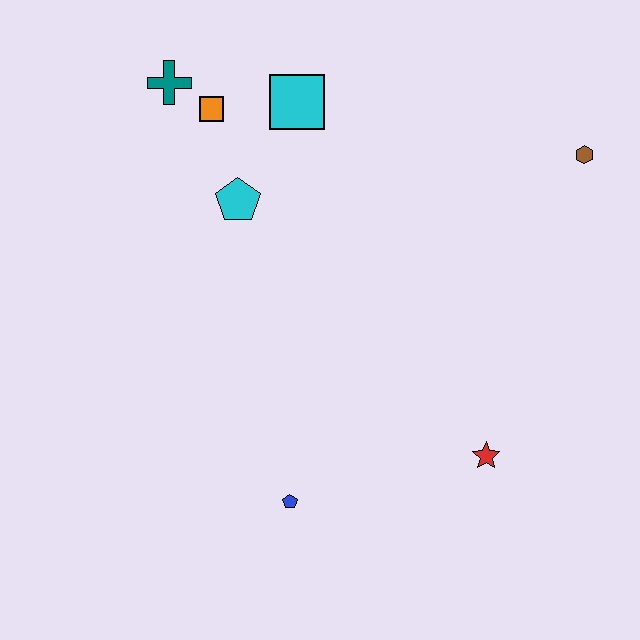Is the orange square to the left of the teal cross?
No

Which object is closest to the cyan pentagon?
The orange square is closest to the cyan pentagon.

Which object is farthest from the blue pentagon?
The brown hexagon is farthest from the blue pentagon.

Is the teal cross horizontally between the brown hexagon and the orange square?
No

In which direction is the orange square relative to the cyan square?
The orange square is to the left of the cyan square.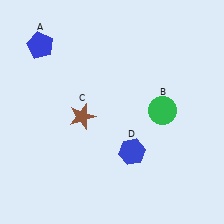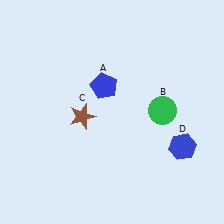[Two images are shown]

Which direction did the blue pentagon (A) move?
The blue pentagon (A) moved right.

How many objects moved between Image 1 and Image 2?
2 objects moved between the two images.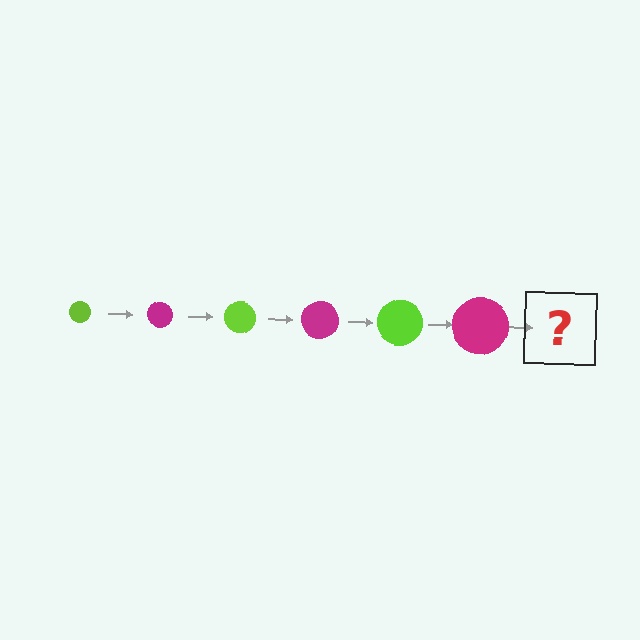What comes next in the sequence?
The next element should be a lime circle, larger than the previous one.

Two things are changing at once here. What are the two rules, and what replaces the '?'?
The two rules are that the circle grows larger each step and the color cycles through lime and magenta. The '?' should be a lime circle, larger than the previous one.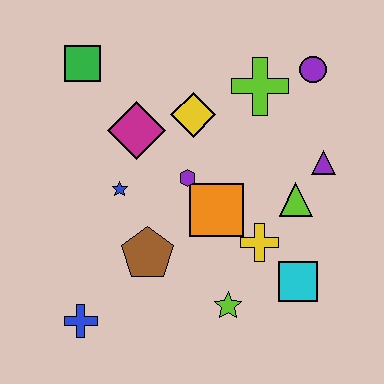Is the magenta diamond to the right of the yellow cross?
No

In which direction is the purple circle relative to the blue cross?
The purple circle is above the blue cross.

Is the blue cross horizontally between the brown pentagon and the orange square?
No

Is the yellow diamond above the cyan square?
Yes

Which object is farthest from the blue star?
The purple circle is farthest from the blue star.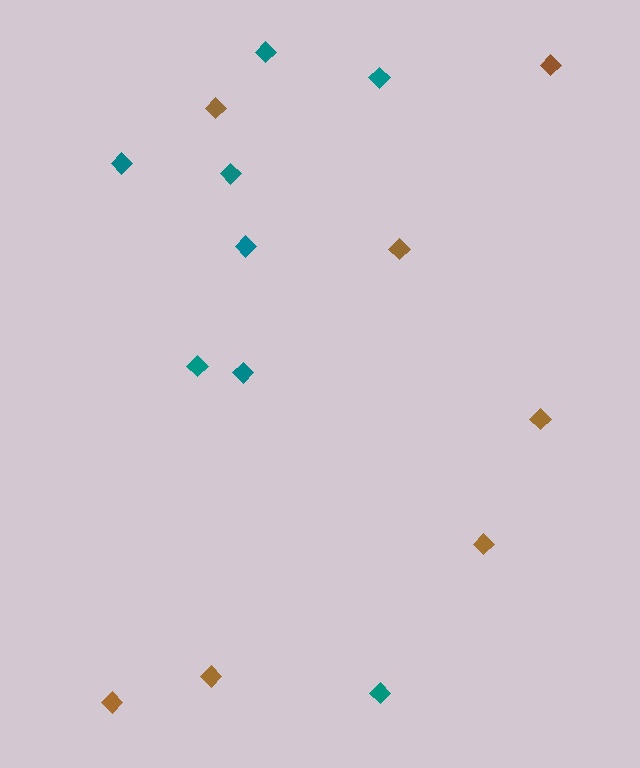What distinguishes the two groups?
There are 2 groups: one group of teal diamonds (8) and one group of brown diamonds (7).